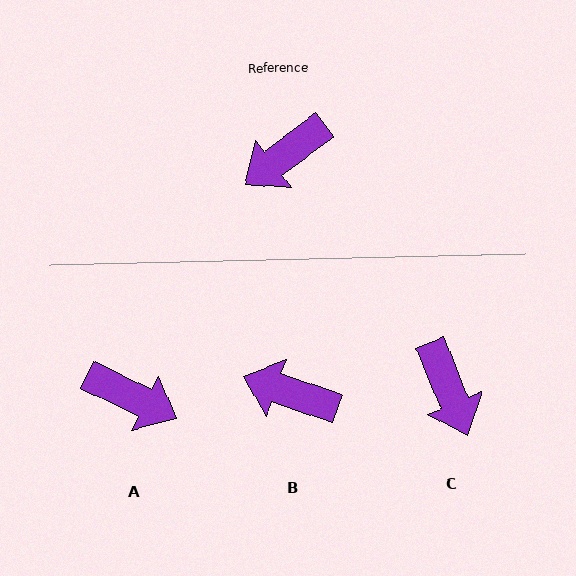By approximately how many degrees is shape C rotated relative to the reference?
Approximately 75 degrees counter-clockwise.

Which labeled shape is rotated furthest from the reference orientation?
A, about 117 degrees away.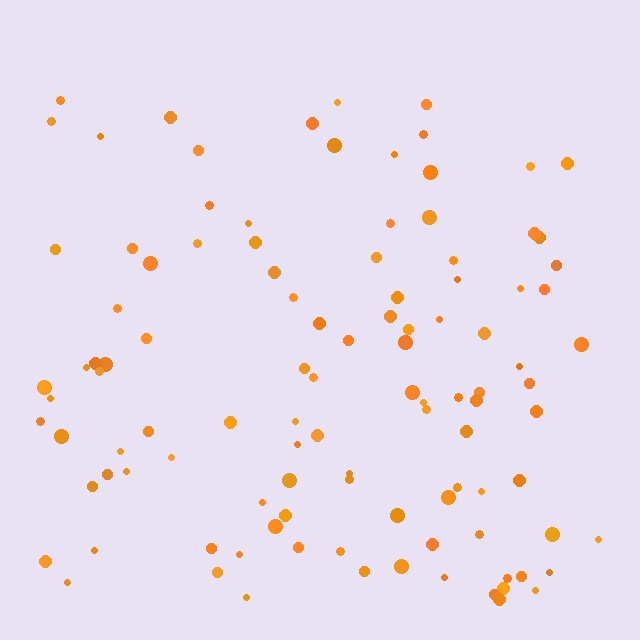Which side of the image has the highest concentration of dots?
The bottom.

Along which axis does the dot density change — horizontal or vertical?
Vertical.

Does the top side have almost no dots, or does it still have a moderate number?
Still a moderate number, just noticeably fewer than the bottom.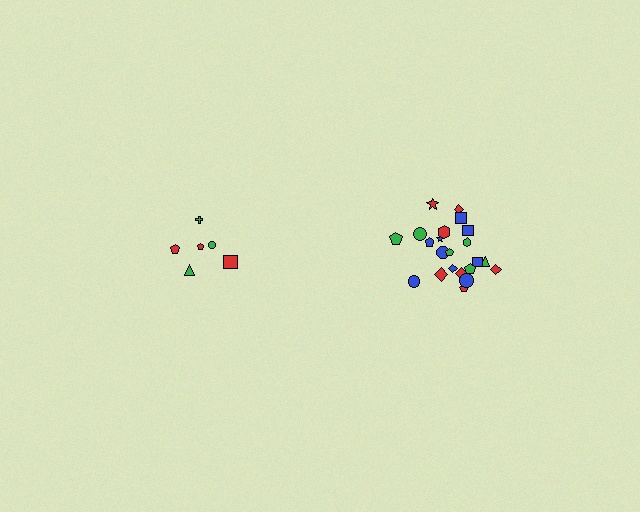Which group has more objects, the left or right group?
The right group.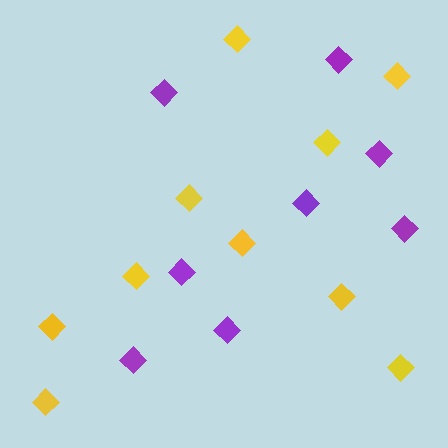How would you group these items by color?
There are 2 groups: one group of purple diamonds (8) and one group of yellow diamonds (10).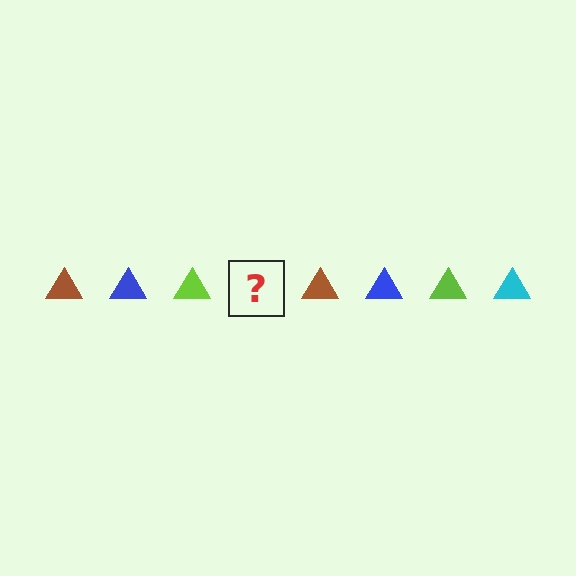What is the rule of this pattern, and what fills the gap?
The rule is that the pattern cycles through brown, blue, lime, cyan triangles. The gap should be filled with a cyan triangle.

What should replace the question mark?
The question mark should be replaced with a cyan triangle.